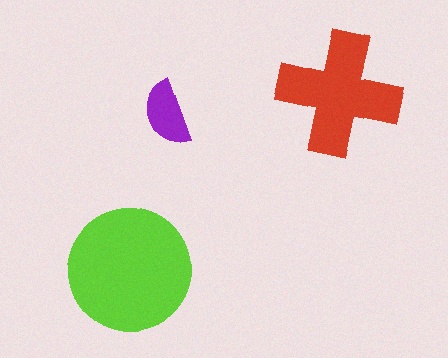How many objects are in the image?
There are 3 objects in the image.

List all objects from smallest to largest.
The purple semicircle, the red cross, the lime circle.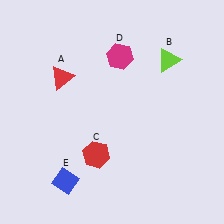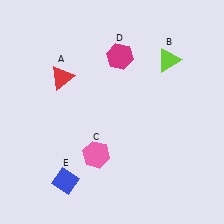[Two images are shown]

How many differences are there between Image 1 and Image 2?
There is 1 difference between the two images.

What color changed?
The hexagon (C) changed from red in Image 1 to pink in Image 2.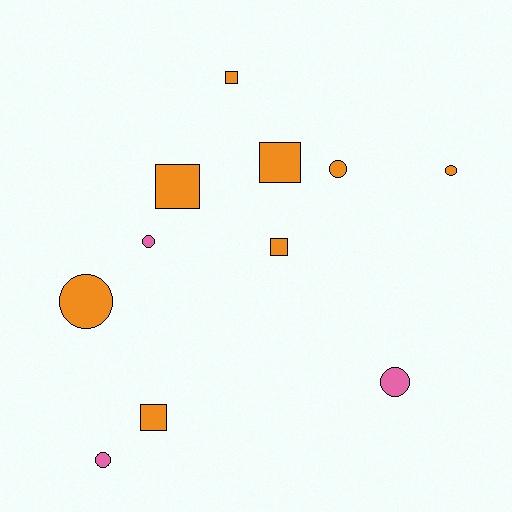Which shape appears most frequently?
Circle, with 6 objects.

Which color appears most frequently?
Orange, with 8 objects.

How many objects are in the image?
There are 11 objects.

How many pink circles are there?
There are 3 pink circles.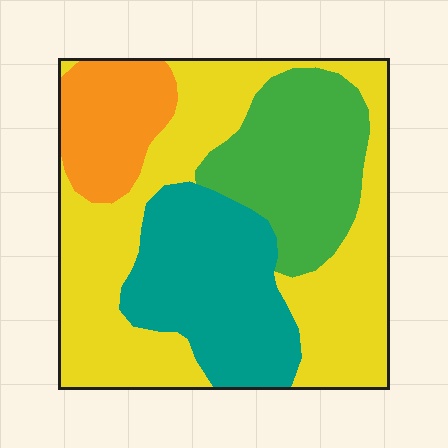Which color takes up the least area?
Orange, at roughly 10%.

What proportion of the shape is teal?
Teal covers about 25% of the shape.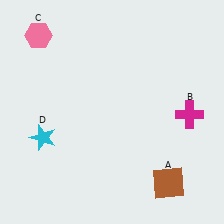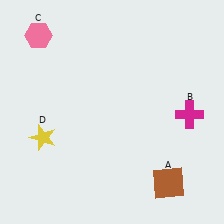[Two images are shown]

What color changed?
The star (D) changed from cyan in Image 1 to yellow in Image 2.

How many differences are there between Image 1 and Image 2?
There is 1 difference between the two images.